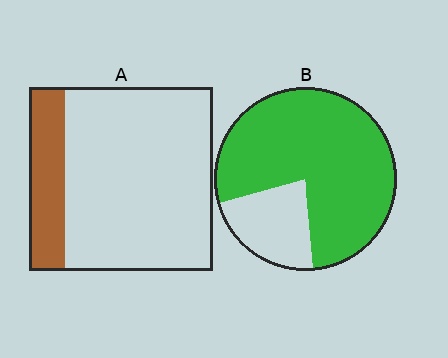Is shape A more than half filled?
No.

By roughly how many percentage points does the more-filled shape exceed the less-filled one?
By roughly 60 percentage points (B over A).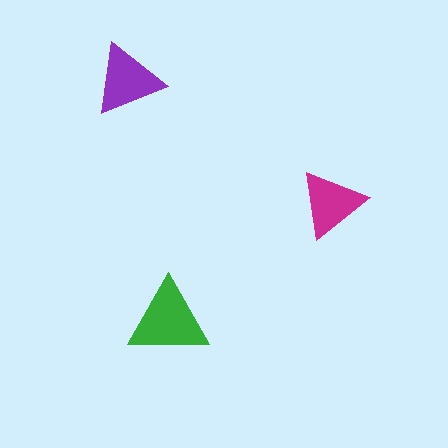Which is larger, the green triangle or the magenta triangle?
The green one.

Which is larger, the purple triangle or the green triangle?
The green one.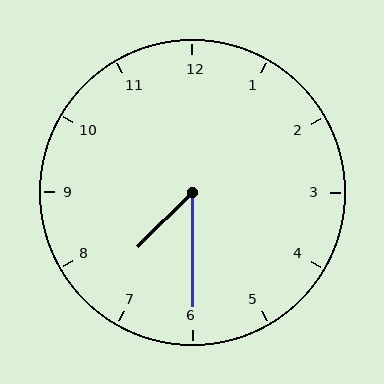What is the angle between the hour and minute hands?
Approximately 45 degrees.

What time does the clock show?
7:30.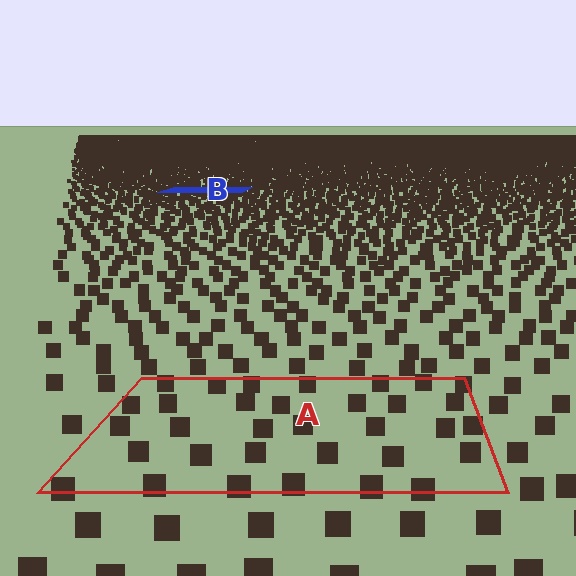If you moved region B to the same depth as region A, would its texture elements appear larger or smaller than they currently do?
They would appear larger. At a closer depth, the same texture elements are projected at a bigger on-screen size.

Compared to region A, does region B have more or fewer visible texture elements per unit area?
Region B has more texture elements per unit area — they are packed more densely because it is farther away.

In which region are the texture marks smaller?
The texture marks are smaller in region B, because it is farther away.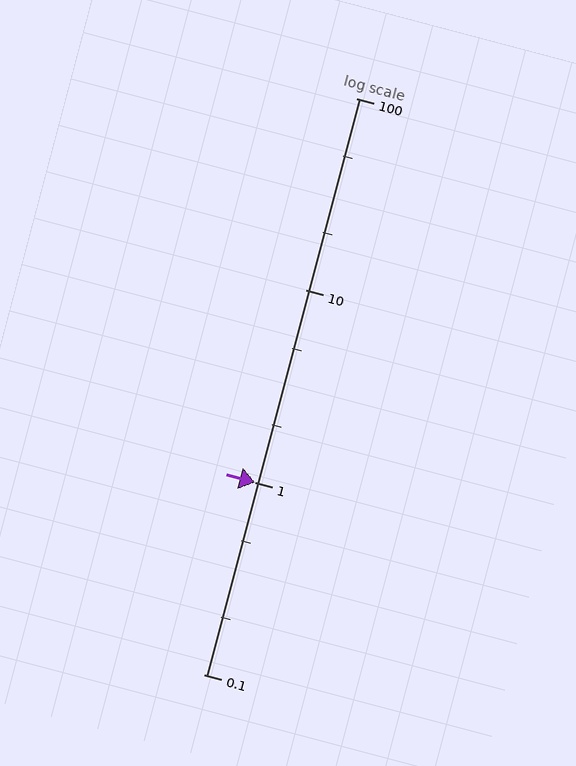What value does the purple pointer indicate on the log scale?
The pointer indicates approximately 1.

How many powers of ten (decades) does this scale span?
The scale spans 3 decades, from 0.1 to 100.